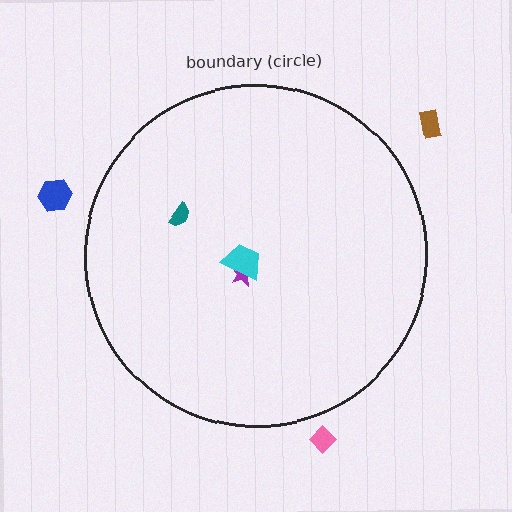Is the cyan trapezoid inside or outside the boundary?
Inside.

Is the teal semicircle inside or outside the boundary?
Inside.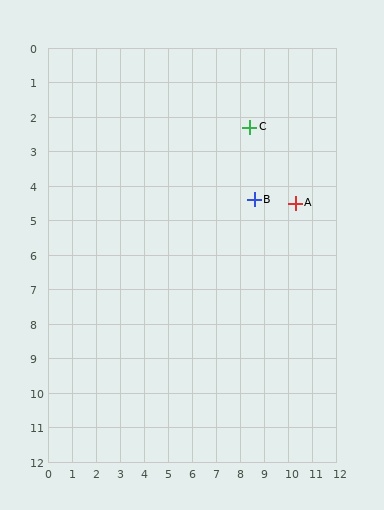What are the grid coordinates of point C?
Point C is at approximately (8.4, 2.3).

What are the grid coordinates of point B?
Point B is at approximately (8.6, 4.4).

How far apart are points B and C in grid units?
Points B and C are about 2.1 grid units apart.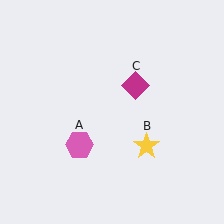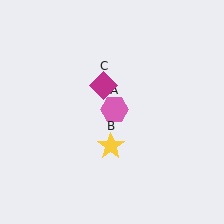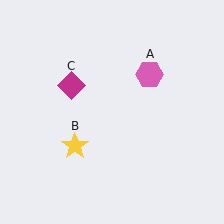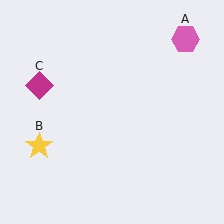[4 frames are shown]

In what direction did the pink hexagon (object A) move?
The pink hexagon (object A) moved up and to the right.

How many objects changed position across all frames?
3 objects changed position: pink hexagon (object A), yellow star (object B), magenta diamond (object C).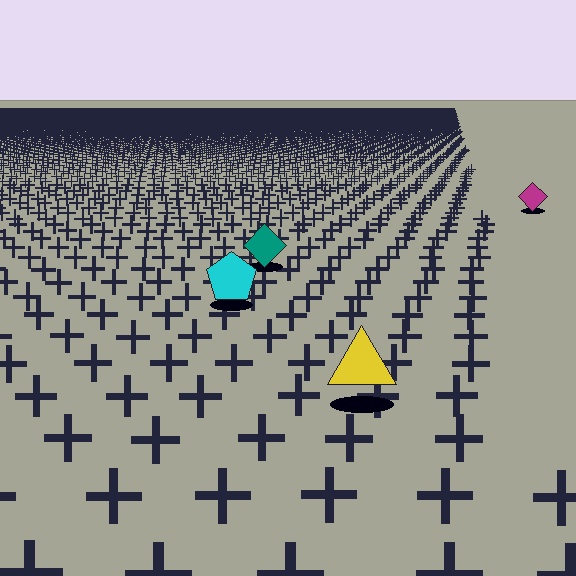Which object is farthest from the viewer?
The magenta diamond is farthest from the viewer. It appears smaller and the ground texture around it is denser.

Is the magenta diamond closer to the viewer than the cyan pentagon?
No. The cyan pentagon is closer — you can tell from the texture gradient: the ground texture is coarser near it.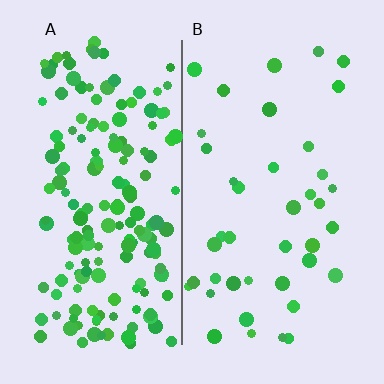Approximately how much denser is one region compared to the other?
Approximately 4.1× — region A over region B.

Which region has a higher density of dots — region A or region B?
A (the left).